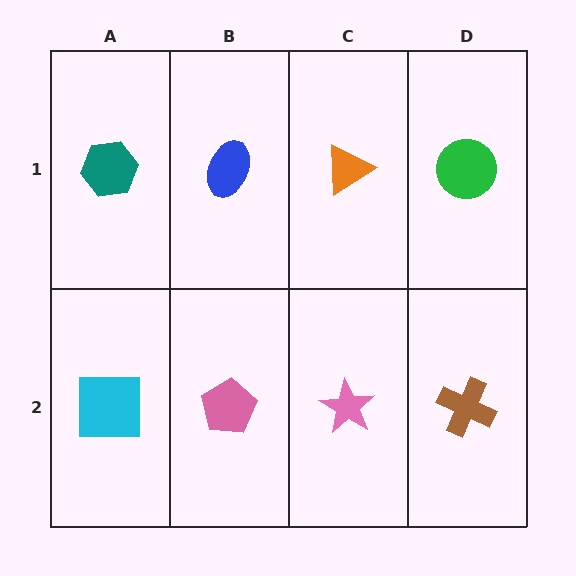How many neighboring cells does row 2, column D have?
2.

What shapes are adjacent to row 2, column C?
An orange triangle (row 1, column C), a pink pentagon (row 2, column B), a brown cross (row 2, column D).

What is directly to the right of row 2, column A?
A pink pentagon.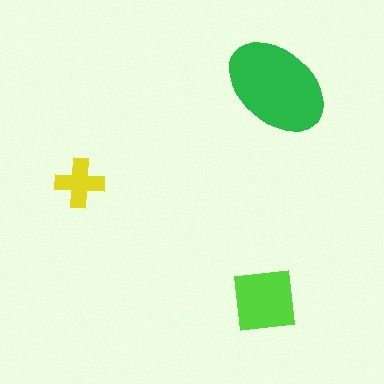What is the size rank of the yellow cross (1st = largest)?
3rd.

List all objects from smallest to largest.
The yellow cross, the lime square, the green ellipse.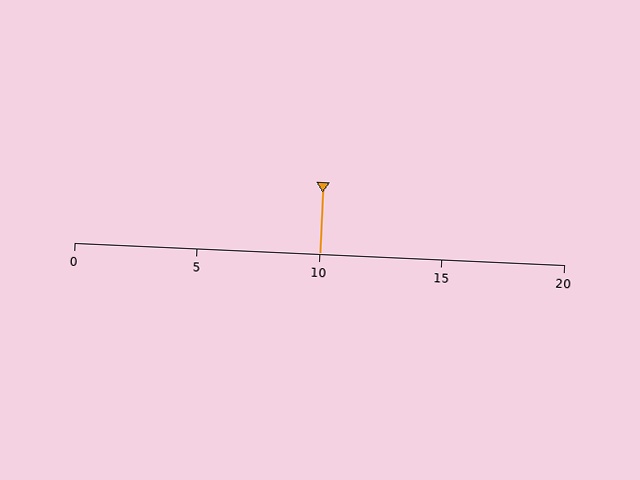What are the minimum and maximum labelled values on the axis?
The axis runs from 0 to 20.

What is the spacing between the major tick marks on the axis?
The major ticks are spaced 5 apart.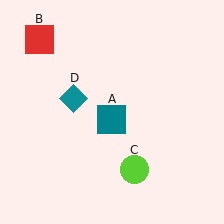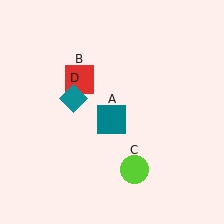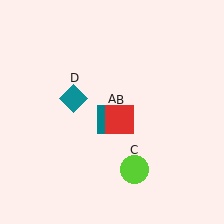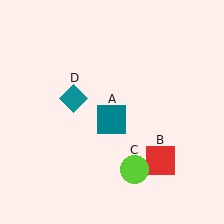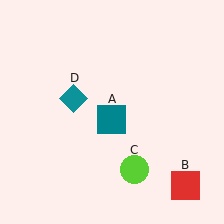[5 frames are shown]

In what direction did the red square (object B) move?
The red square (object B) moved down and to the right.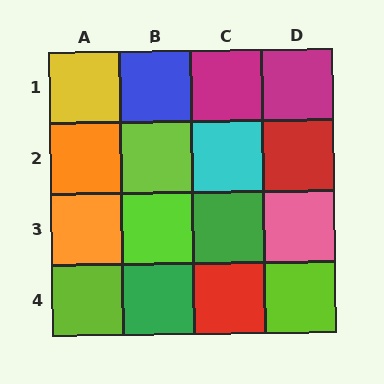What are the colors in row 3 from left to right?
Orange, lime, green, pink.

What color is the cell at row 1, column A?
Yellow.